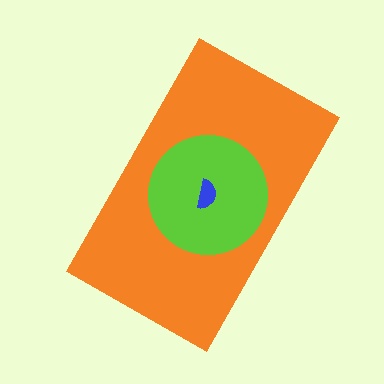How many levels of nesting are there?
3.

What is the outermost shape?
The orange rectangle.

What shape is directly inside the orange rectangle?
The lime circle.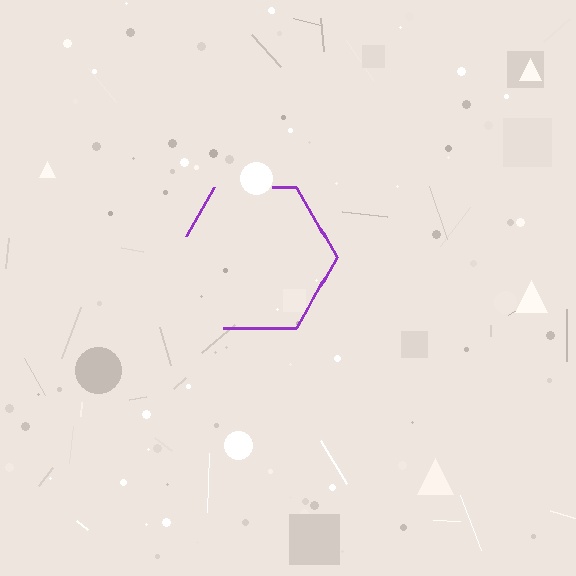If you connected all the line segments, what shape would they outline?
They would outline a hexagon.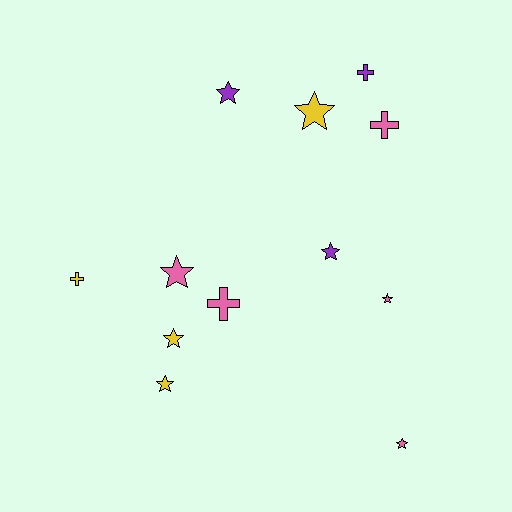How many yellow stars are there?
There are 3 yellow stars.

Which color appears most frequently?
Pink, with 5 objects.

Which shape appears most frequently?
Star, with 8 objects.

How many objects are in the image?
There are 12 objects.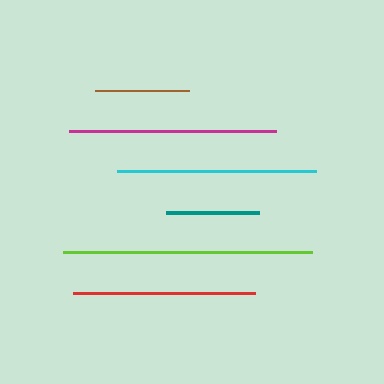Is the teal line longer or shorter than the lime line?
The lime line is longer than the teal line.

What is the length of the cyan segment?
The cyan segment is approximately 199 pixels long.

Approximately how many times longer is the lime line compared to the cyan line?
The lime line is approximately 1.3 times the length of the cyan line.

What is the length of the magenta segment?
The magenta segment is approximately 207 pixels long.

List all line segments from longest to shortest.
From longest to shortest: lime, magenta, cyan, red, brown, teal.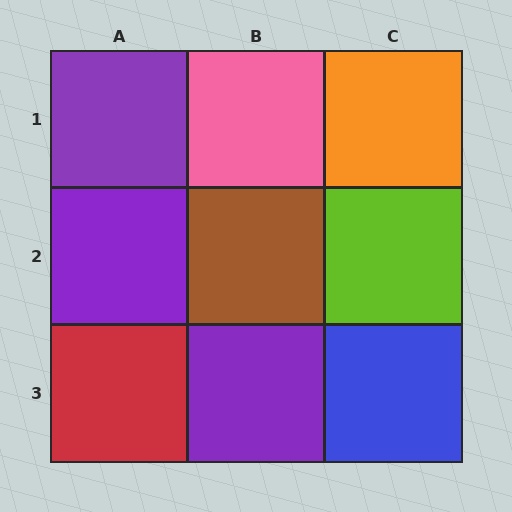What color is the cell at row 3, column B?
Purple.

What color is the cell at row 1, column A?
Purple.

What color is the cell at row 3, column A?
Red.